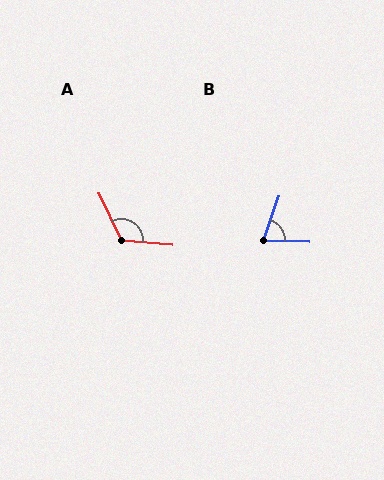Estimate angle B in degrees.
Approximately 73 degrees.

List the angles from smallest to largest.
B (73°), A (120°).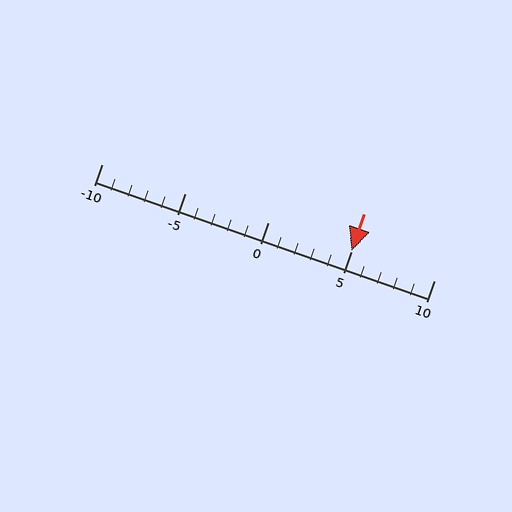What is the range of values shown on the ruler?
The ruler shows values from -10 to 10.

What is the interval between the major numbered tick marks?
The major tick marks are spaced 5 units apart.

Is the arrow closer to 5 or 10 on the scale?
The arrow is closer to 5.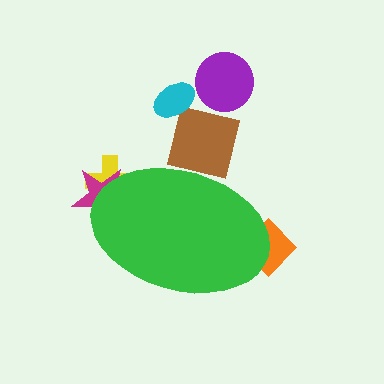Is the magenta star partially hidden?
Yes, the magenta star is partially hidden behind the green ellipse.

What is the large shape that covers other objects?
A green ellipse.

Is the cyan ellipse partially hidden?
No, the cyan ellipse is fully visible.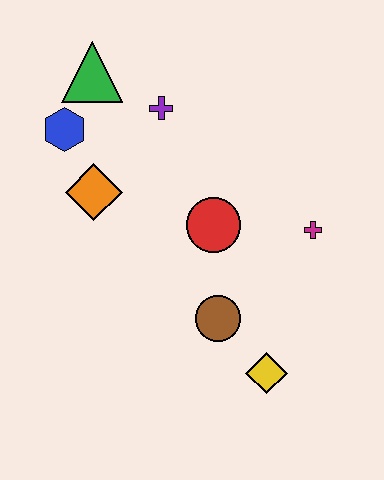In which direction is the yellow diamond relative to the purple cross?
The yellow diamond is below the purple cross.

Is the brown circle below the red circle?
Yes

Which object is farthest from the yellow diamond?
The green triangle is farthest from the yellow diamond.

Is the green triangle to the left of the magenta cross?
Yes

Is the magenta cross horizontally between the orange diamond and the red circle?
No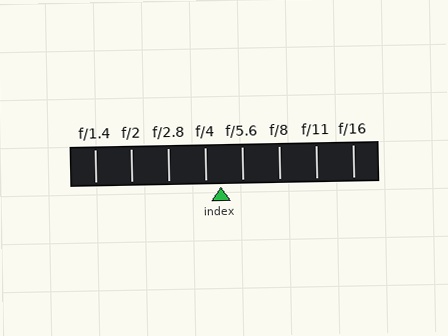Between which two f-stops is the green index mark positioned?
The index mark is between f/4 and f/5.6.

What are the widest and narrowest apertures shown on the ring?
The widest aperture shown is f/1.4 and the narrowest is f/16.